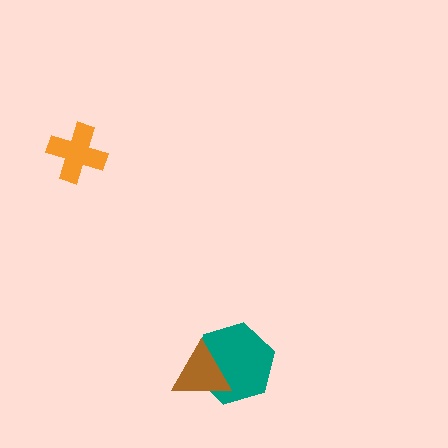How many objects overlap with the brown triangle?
1 object overlaps with the brown triangle.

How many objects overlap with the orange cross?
0 objects overlap with the orange cross.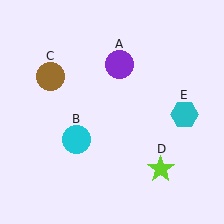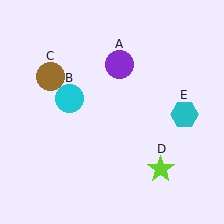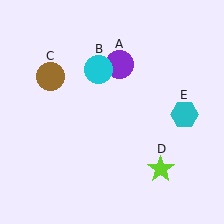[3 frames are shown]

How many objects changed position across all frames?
1 object changed position: cyan circle (object B).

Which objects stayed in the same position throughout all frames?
Purple circle (object A) and brown circle (object C) and lime star (object D) and cyan hexagon (object E) remained stationary.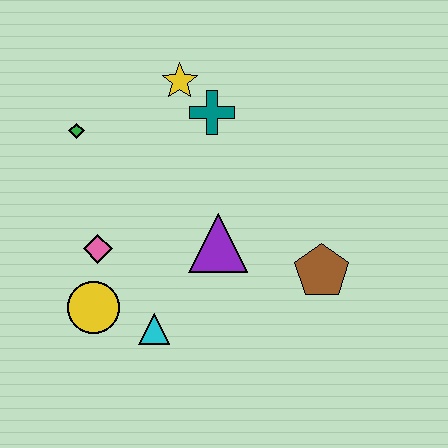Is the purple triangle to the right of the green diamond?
Yes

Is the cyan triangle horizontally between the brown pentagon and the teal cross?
No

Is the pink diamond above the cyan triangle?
Yes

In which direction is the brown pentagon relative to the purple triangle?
The brown pentagon is to the right of the purple triangle.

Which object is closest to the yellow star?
The teal cross is closest to the yellow star.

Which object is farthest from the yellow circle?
The yellow star is farthest from the yellow circle.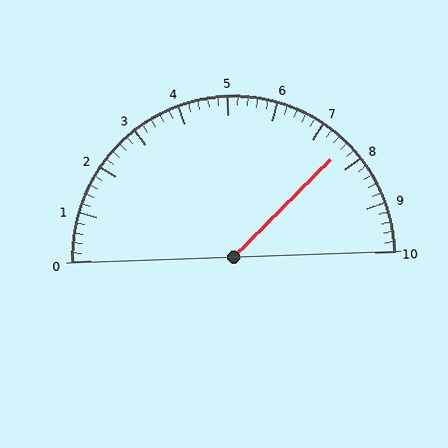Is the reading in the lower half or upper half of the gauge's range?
The reading is in the upper half of the range (0 to 10).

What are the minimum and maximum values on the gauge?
The gauge ranges from 0 to 10.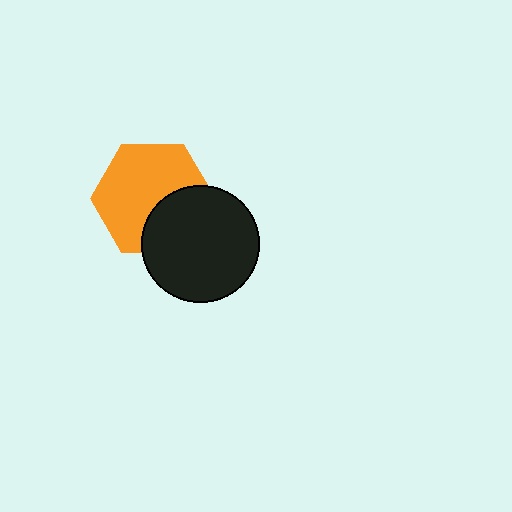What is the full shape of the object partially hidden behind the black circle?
The partially hidden object is an orange hexagon.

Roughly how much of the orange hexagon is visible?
Most of it is visible (roughly 67%).